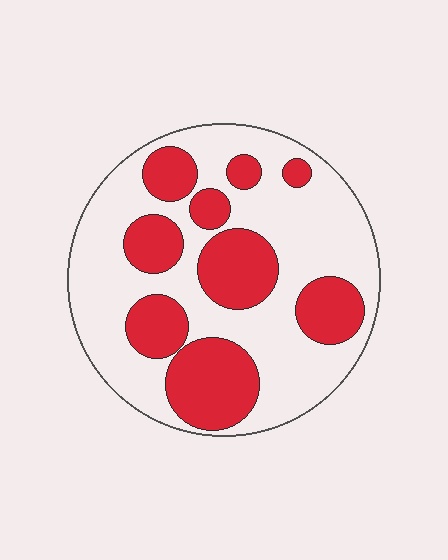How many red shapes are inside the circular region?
9.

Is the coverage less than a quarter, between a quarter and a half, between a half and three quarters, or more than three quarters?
Between a quarter and a half.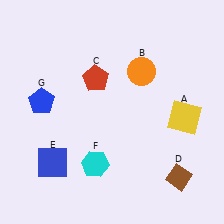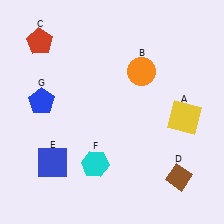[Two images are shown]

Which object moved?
The red pentagon (C) moved left.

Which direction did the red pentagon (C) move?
The red pentagon (C) moved left.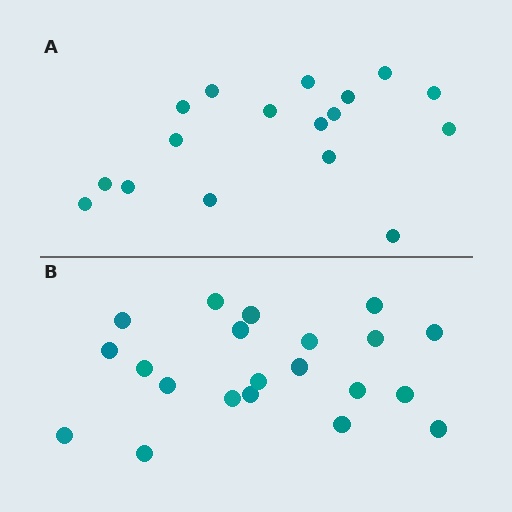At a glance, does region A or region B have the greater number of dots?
Region B (the bottom region) has more dots.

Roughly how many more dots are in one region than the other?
Region B has about 4 more dots than region A.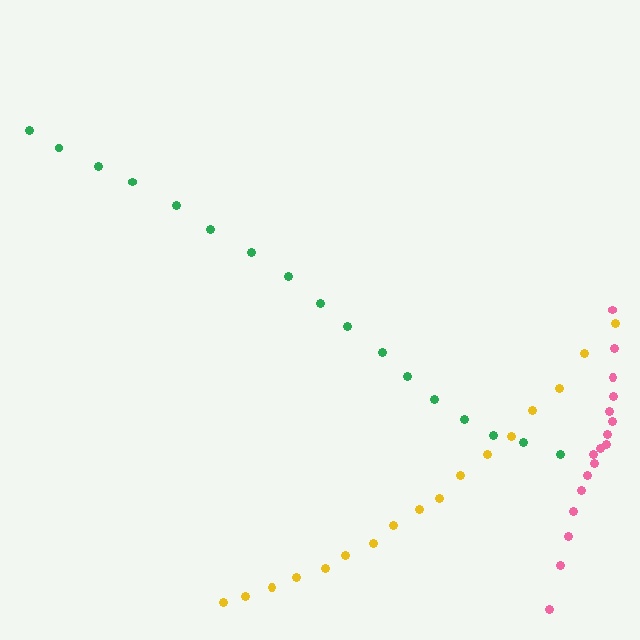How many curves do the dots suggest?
There are 3 distinct paths.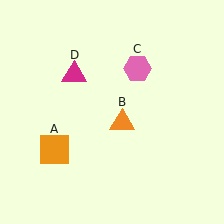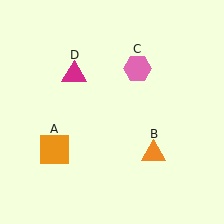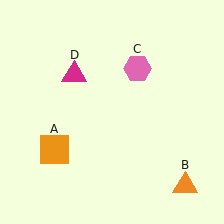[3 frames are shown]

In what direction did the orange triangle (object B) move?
The orange triangle (object B) moved down and to the right.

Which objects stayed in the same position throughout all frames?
Orange square (object A) and pink hexagon (object C) and magenta triangle (object D) remained stationary.